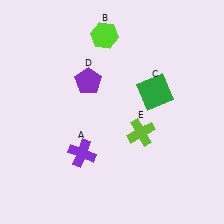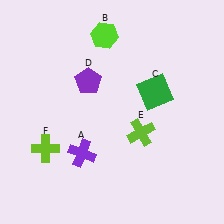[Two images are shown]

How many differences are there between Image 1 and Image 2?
There is 1 difference between the two images.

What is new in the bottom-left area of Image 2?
A lime cross (F) was added in the bottom-left area of Image 2.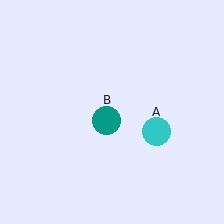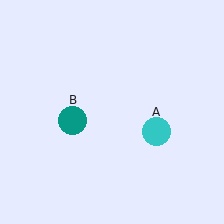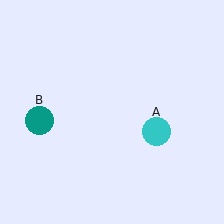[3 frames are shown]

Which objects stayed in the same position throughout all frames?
Cyan circle (object A) remained stationary.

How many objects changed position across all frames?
1 object changed position: teal circle (object B).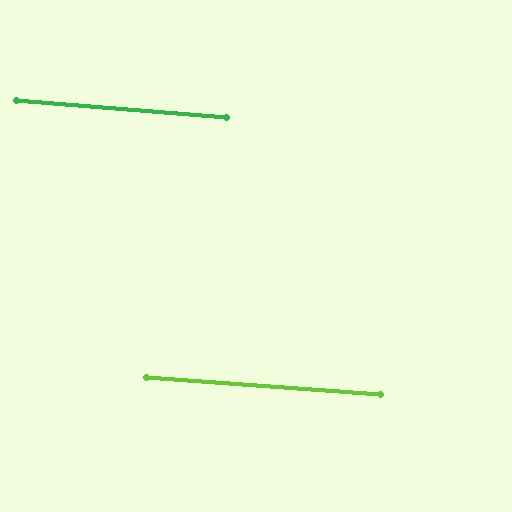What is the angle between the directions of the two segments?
Approximately 0 degrees.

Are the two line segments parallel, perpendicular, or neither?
Parallel — their directions differ by only 0.3°.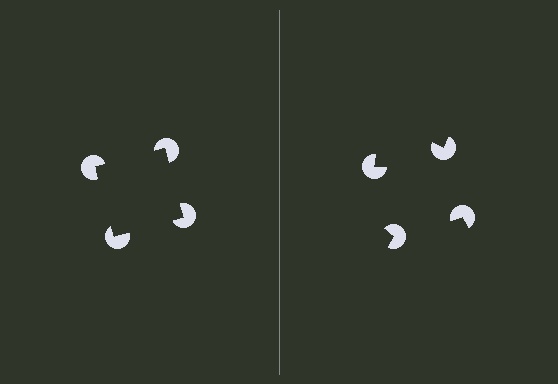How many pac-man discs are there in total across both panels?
8 — 4 on each side.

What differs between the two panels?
The pac-man discs are positioned identically on both sides; only the wedge orientations differ. On the left they align to a square; on the right they are misaligned.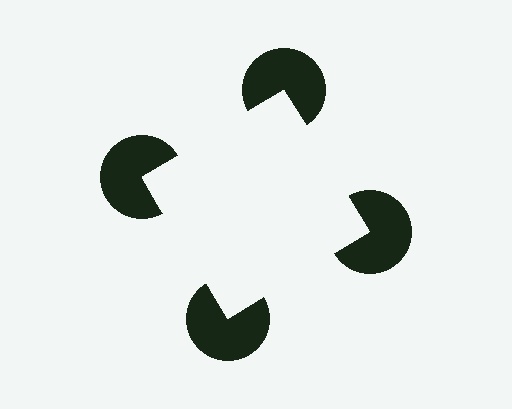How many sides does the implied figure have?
4 sides.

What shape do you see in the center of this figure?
An illusory square — its edges are inferred from the aligned wedge cuts in the pac-man discs, not physically drawn.